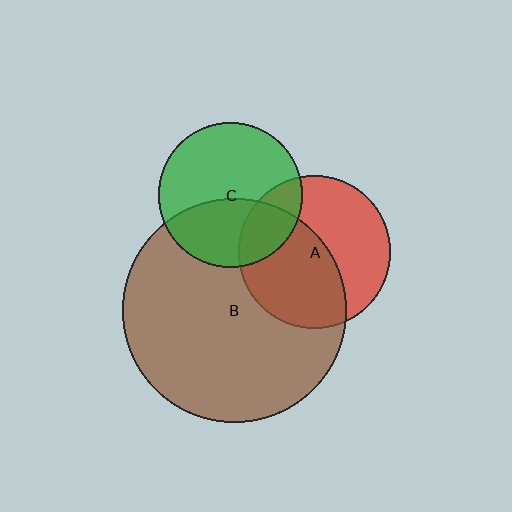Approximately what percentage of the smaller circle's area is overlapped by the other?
Approximately 55%.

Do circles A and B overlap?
Yes.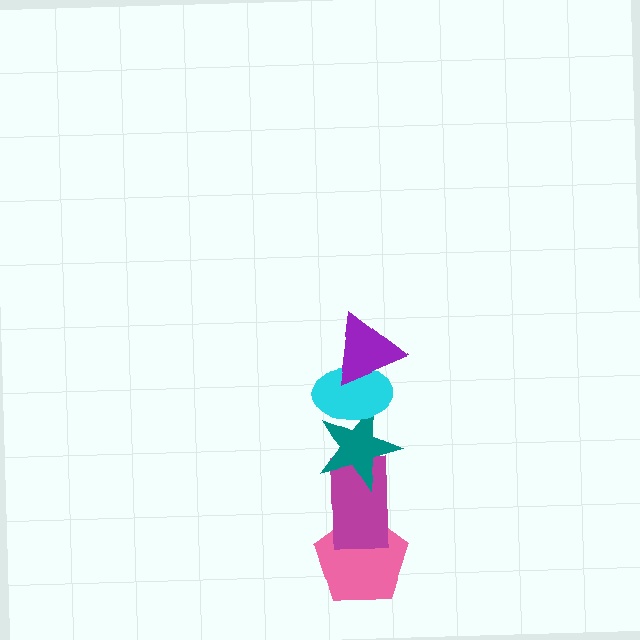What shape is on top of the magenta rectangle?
The teal star is on top of the magenta rectangle.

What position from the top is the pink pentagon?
The pink pentagon is 5th from the top.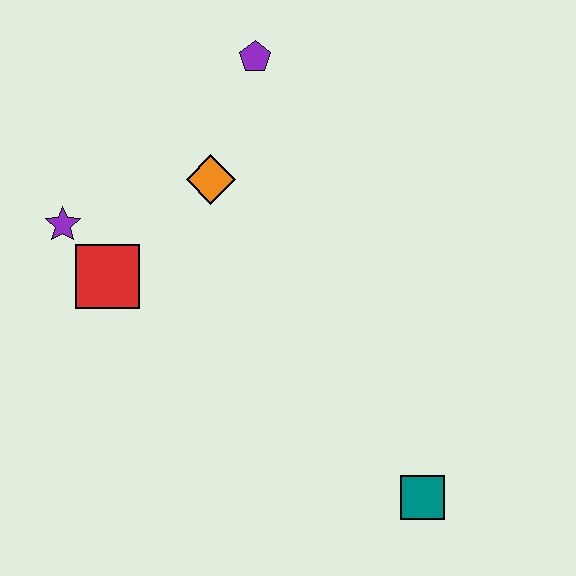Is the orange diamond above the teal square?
Yes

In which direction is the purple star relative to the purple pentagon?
The purple star is to the left of the purple pentagon.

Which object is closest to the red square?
The purple star is closest to the red square.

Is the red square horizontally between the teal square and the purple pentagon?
No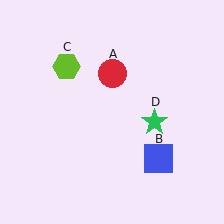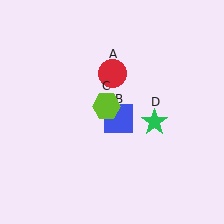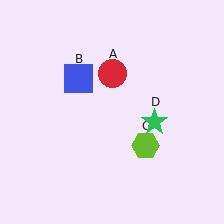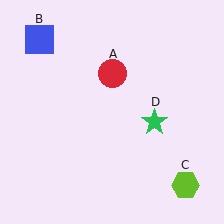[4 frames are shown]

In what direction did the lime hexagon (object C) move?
The lime hexagon (object C) moved down and to the right.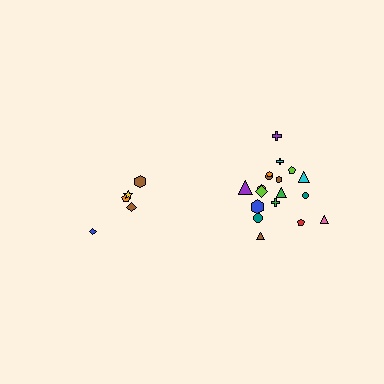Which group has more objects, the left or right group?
The right group.